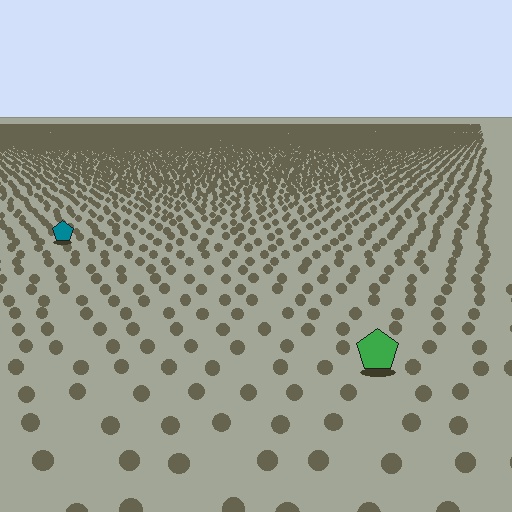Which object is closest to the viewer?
The green pentagon is closest. The texture marks near it are larger and more spread out.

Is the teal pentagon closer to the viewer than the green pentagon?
No. The green pentagon is closer — you can tell from the texture gradient: the ground texture is coarser near it.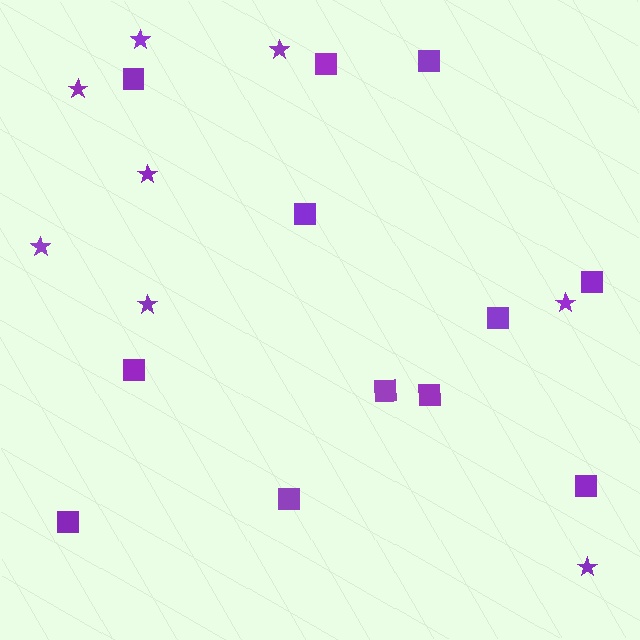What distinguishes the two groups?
There are 2 groups: one group of stars (8) and one group of squares (12).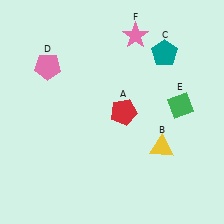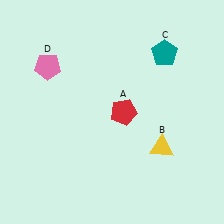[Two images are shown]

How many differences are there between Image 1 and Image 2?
There are 2 differences between the two images.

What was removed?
The pink star (F), the green diamond (E) were removed in Image 2.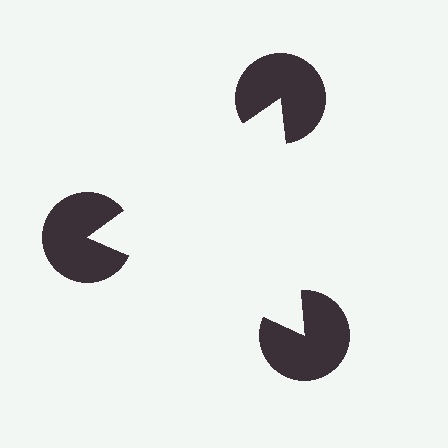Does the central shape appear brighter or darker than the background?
It typically appears slightly brighter than the background, even though no actual brightness change is drawn.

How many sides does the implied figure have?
3 sides.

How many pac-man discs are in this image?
There are 3 — one at each vertex of the illusory triangle.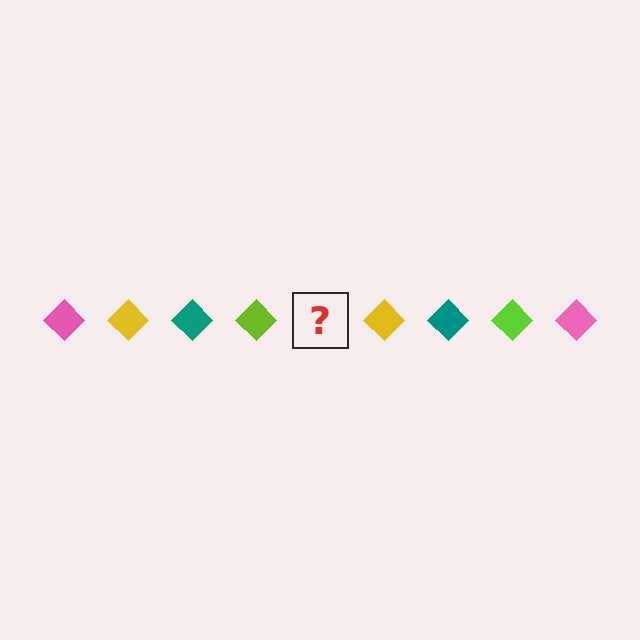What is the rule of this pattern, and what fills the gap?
The rule is that the pattern cycles through pink, yellow, teal, lime diamonds. The gap should be filled with a pink diamond.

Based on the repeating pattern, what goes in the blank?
The blank should be a pink diamond.